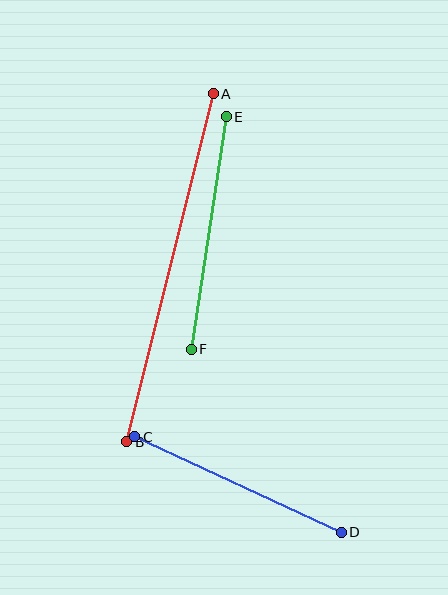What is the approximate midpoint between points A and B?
The midpoint is at approximately (170, 268) pixels.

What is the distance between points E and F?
The distance is approximately 235 pixels.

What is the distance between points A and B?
The distance is approximately 359 pixels.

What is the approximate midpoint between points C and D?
The midpoint is at approximately (238, 484) pixels.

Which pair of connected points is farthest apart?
Points A and B are farthest apart.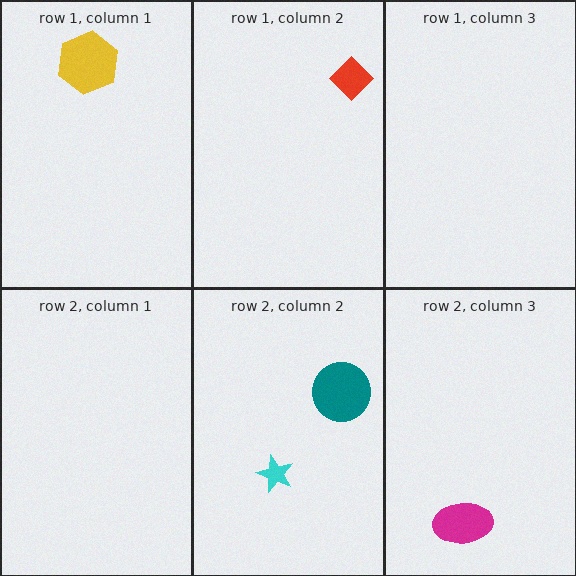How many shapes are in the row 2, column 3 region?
1.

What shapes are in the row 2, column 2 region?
The teal circle, the cyan star.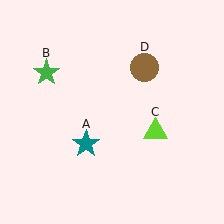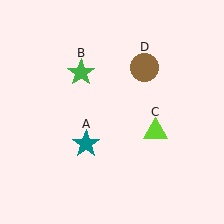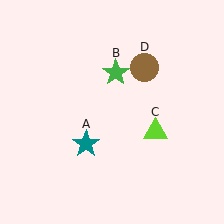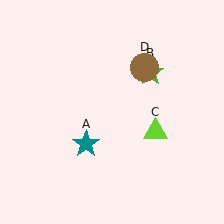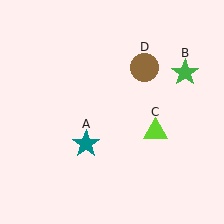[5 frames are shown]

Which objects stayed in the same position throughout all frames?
Teal star (object A) and lime triangle (object C) and brown circle (object D) remained stationary.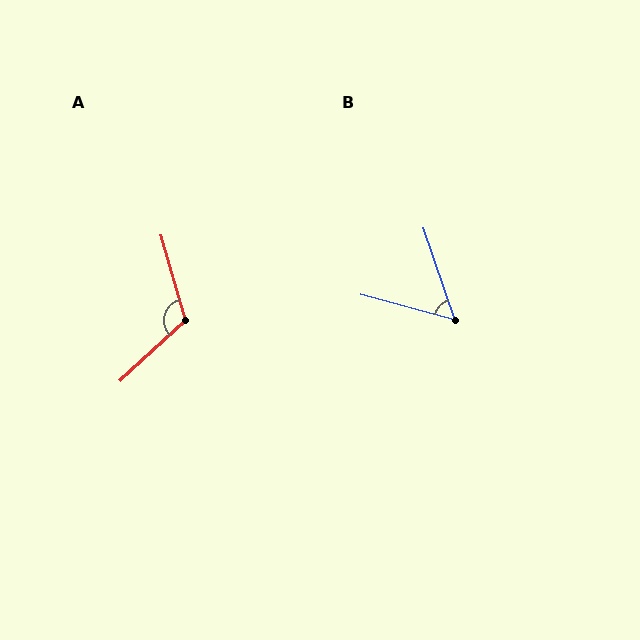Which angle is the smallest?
B, at approximately 56 degrees.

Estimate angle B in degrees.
Approximately 56 degrees.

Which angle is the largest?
A, at approximately 117 degrees.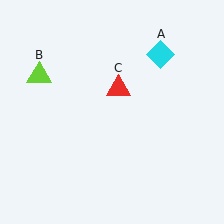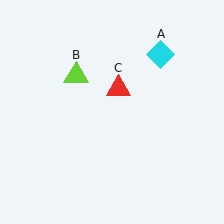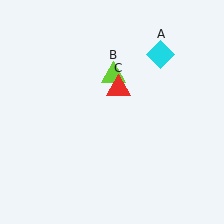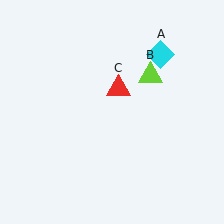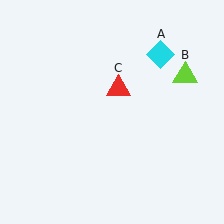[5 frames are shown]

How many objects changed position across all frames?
1 object changed position: lime triangle (object B).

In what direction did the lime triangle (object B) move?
The lime triangle (object B) moved right.